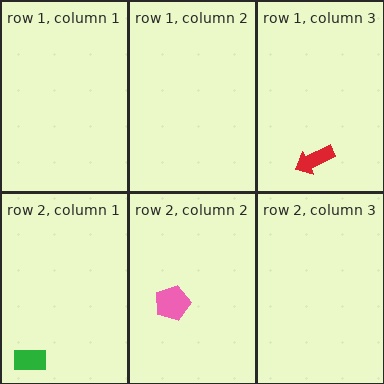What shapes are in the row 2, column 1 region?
The green rectangle.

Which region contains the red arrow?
The row 1, column 3 region.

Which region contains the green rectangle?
The row 2, column 1 region.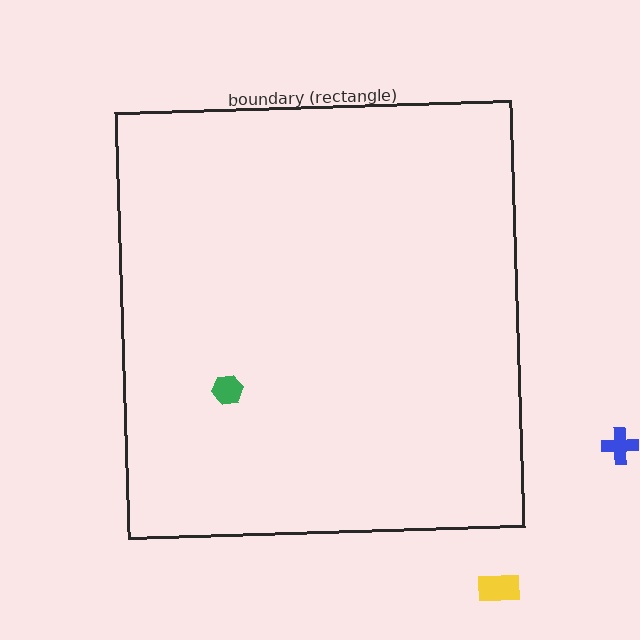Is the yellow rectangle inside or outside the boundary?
Outside.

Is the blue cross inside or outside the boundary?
Outside.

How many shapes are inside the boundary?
1 inside, 2 outside.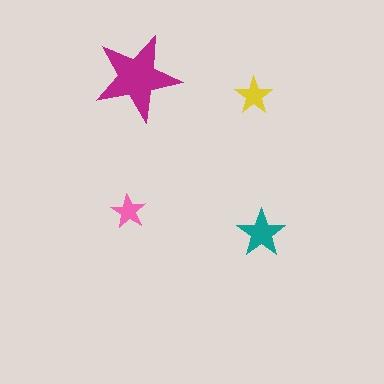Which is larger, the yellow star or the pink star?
The yellow one.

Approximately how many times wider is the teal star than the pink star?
About 1.5 times wider.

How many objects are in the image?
There are 4 objects in the image.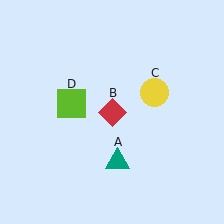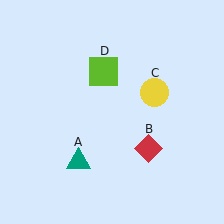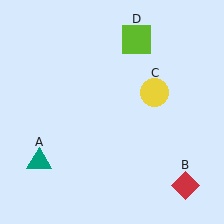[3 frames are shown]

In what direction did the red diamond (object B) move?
The red diamond (object B) moved down and to the right.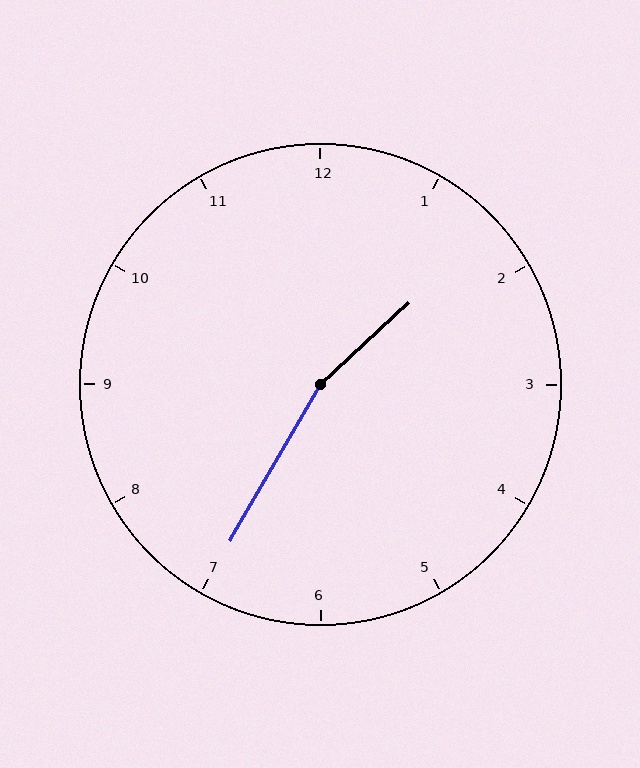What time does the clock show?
1:35.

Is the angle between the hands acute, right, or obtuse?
It is obtuse.